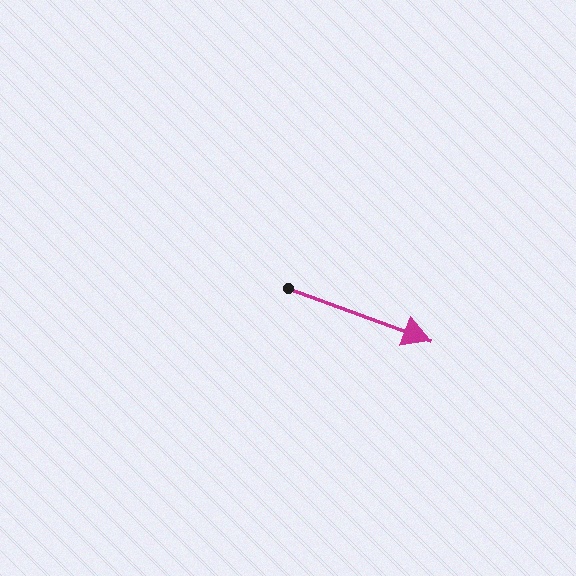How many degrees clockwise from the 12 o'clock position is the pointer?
Approximately 110 degrees.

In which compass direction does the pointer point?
East.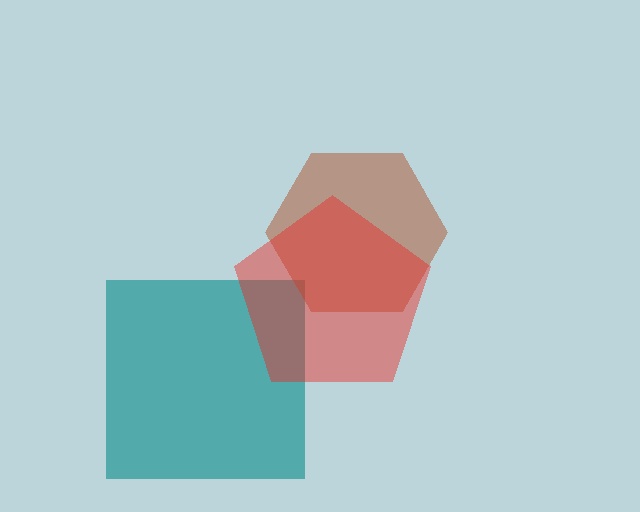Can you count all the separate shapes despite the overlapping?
Yes, there are 3 separate shapes.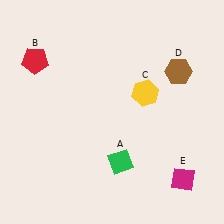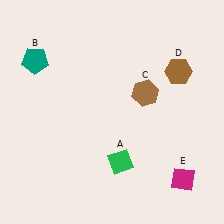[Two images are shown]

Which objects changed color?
B changed from red to teal. C changed from yellow to brown.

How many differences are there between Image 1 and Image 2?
There are 2 differences between the two images.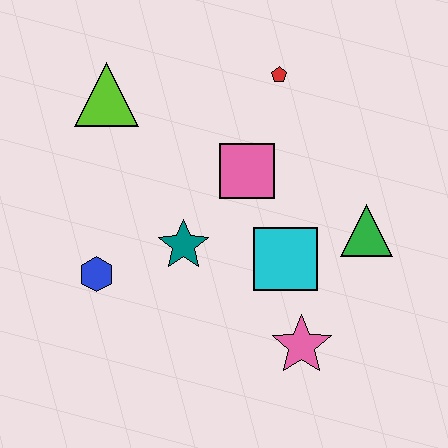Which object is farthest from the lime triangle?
The pink star is farthest from the lime triangle.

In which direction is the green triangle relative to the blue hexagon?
The green triangle is to the right of the blue hexagon.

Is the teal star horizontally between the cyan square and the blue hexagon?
Yes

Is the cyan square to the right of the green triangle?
No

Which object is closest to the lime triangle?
The pink square is closest to the lime triangle.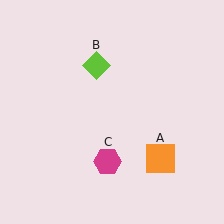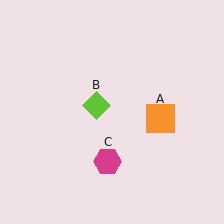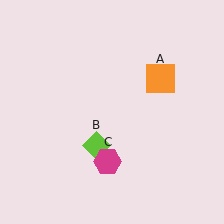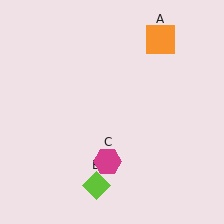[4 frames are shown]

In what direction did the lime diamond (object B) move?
The lime diamond (object B) moved down.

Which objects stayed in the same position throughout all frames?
Magenta hexagon (object C) remained stationary.